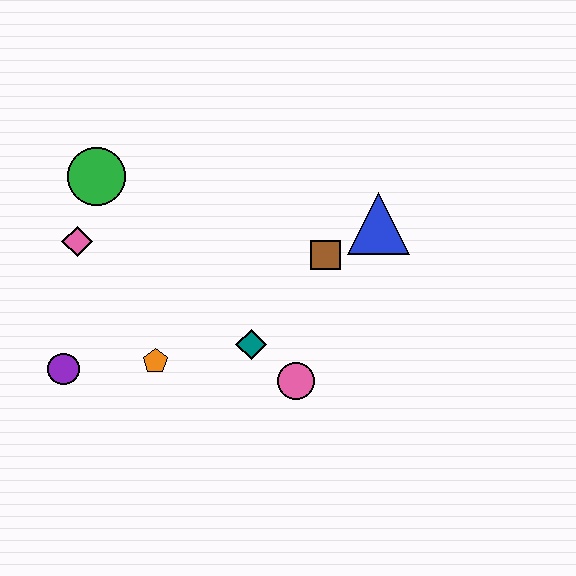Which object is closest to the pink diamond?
The green circle is closest to the pink diamond.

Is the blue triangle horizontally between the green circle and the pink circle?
No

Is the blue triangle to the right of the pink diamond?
Yes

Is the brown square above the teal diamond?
Yes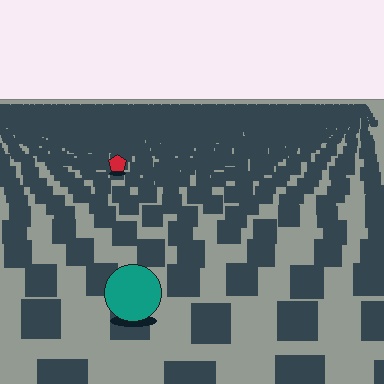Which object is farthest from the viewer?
The red pentagon is farthest from the viewer. It appears smaller and the ground texture around it is denser.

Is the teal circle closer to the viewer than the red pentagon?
Yes. The teal circle is closer — you can tell from the texture gradient: the ground texture is coarser near it.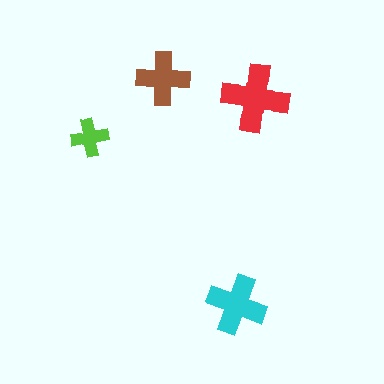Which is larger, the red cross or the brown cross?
The red one.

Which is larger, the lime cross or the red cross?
The red one.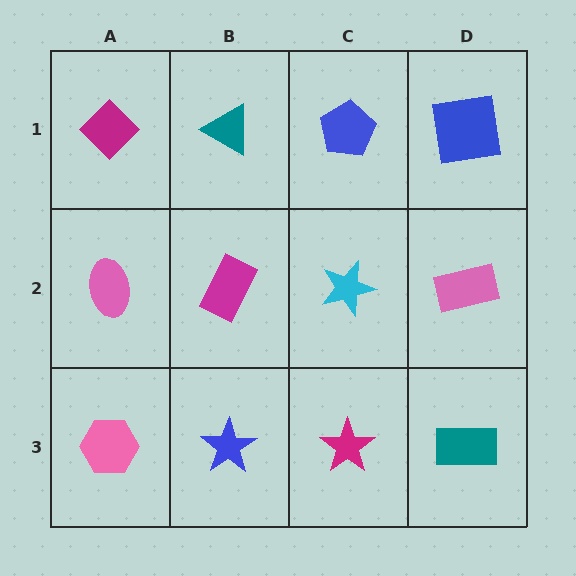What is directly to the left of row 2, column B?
A pink ellipse.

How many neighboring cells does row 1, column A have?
2.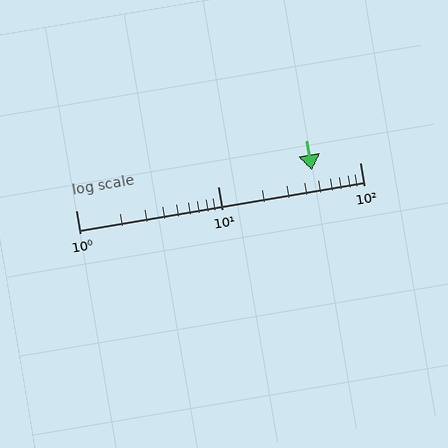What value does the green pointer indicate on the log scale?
The pointer indicates approximately 46.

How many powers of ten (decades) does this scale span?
The scale spans 2 decades, from 1 to 100.